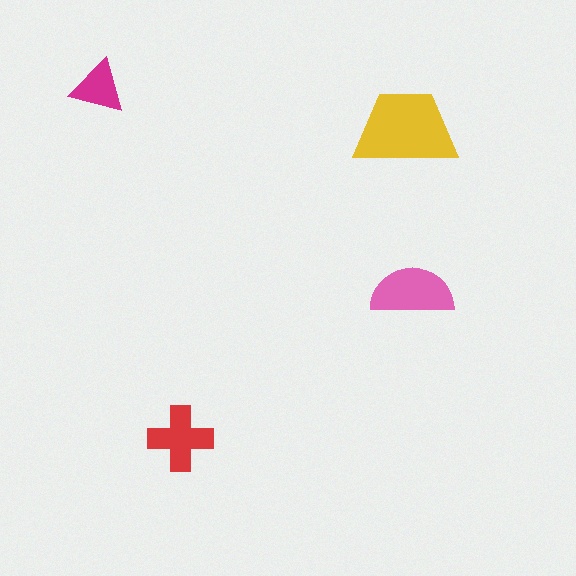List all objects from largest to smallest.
The yellow trapezoid, the pink semicircle, the red cross, the magenta triangle.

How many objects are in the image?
There are 4 objects in the image.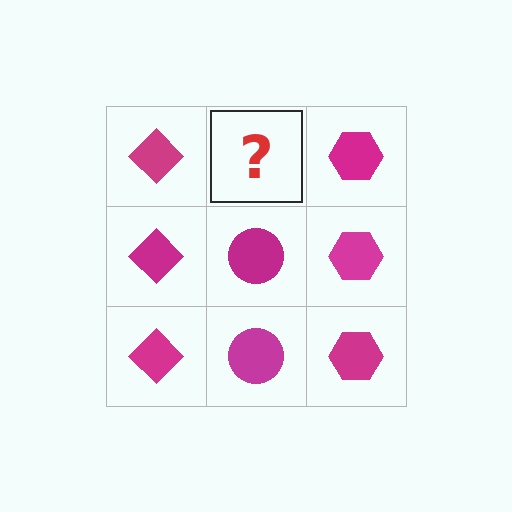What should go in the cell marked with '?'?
The missing cell should contain a magenta circle.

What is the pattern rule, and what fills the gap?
The rule is that each column has a consistent shape. The gap should be filled with a magenta circle.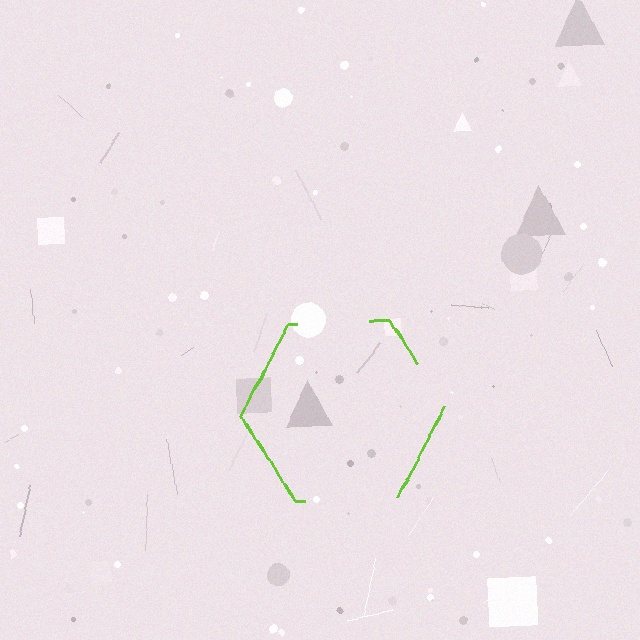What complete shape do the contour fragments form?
The contour fragments form a hexagon.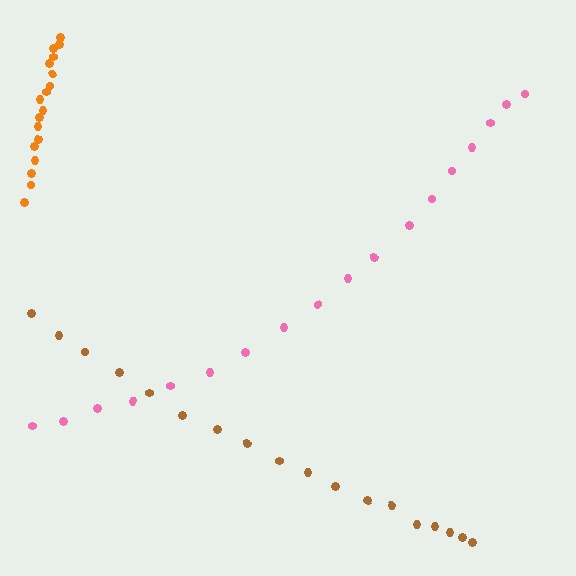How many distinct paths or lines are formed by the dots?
There are 3 distinct paths.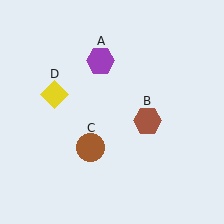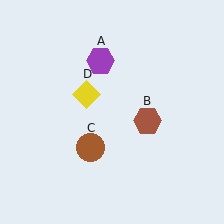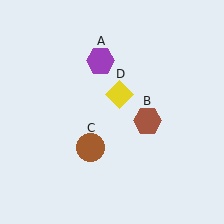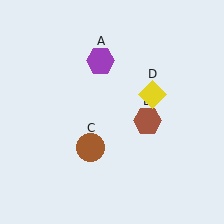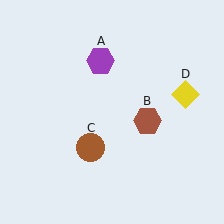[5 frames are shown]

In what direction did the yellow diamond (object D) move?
The yellow diamond (object D) moved right.